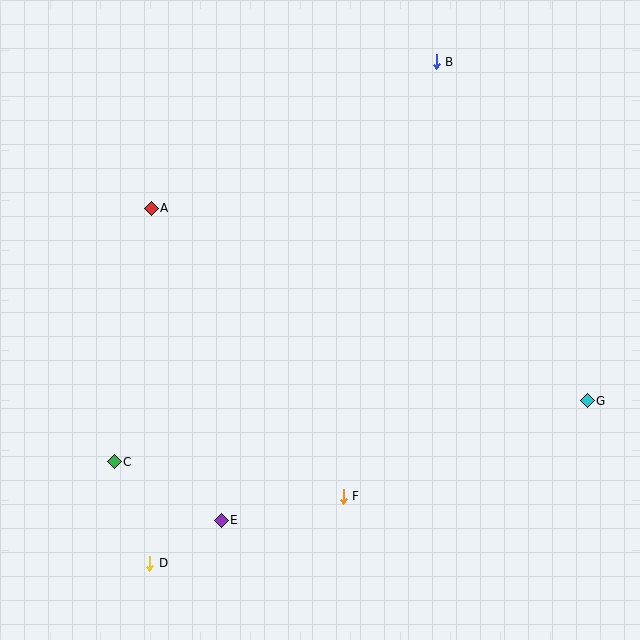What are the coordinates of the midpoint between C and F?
The midpoint between C and F is at (229, 479).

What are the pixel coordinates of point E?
Point E is at (221, 520).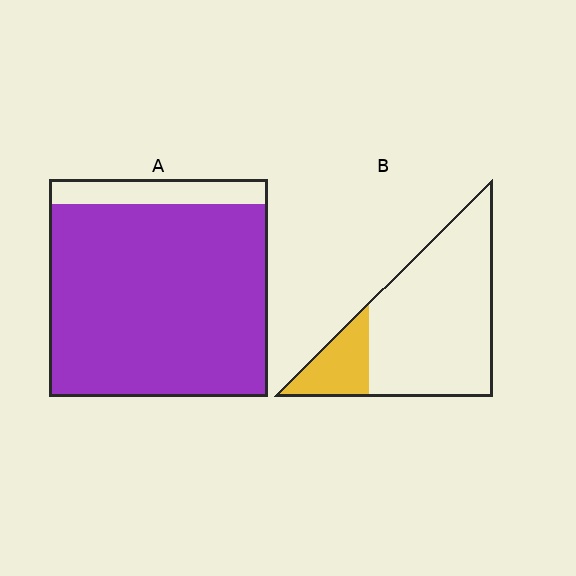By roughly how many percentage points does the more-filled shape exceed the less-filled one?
By roughly 70 percentage points (A over B).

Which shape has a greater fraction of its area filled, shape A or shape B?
Shape A.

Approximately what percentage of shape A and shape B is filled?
A is approximately 90% and B is approximately 20%.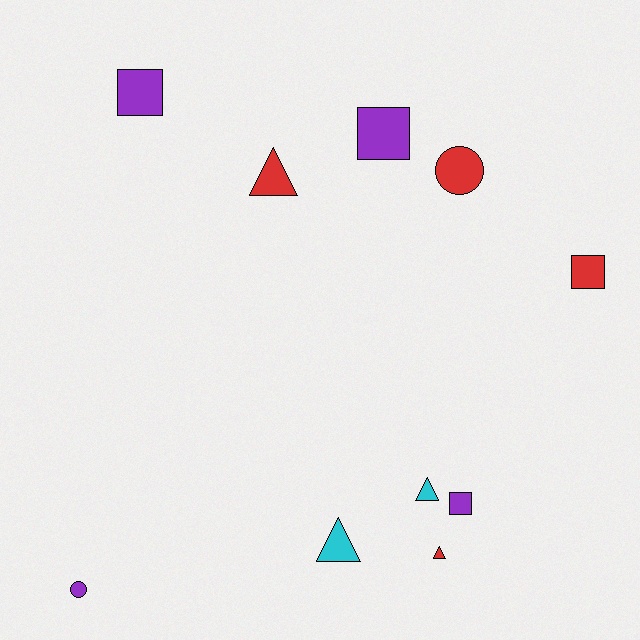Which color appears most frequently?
Purple, with 4 objects.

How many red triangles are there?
There are 2 red triangles.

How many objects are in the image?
There are 10 objects.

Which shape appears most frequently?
Square, with 4 objects.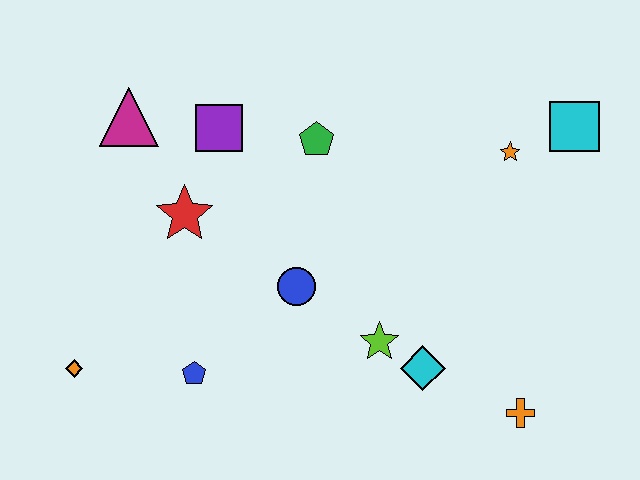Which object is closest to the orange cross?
The cyan diamond is closest to the orange cross.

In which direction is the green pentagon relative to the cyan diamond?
The green pentagon is above the cyan diamond.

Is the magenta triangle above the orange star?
Yes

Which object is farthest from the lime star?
The magenta triangle is farthest from the lime star.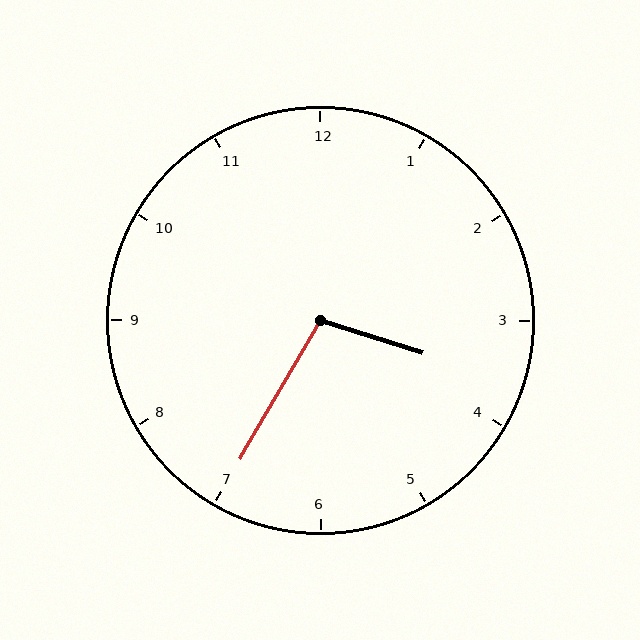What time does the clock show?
3:35.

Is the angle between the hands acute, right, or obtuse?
It is obtuse.